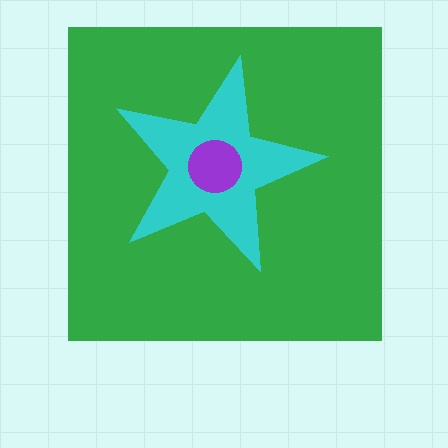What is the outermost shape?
The green square.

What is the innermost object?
The purple circle.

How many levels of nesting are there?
3.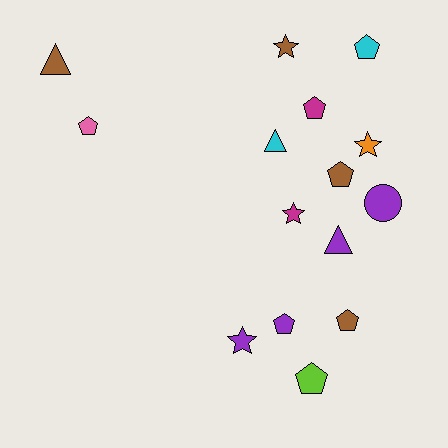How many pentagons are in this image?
There are 7 pentagons.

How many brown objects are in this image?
There are 4 brown objects.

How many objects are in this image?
There are 15 objects.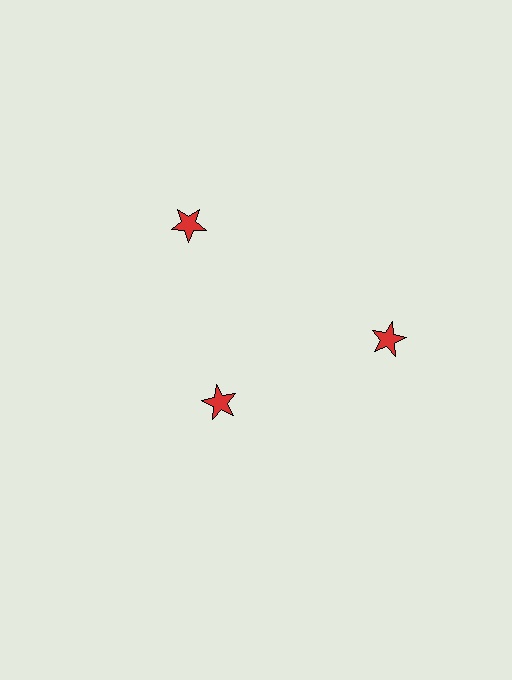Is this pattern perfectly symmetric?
No. The 3 red stars are arranged in a ring, but one element near the 7 o'clock position is pulled inward toward the center, breaking the 3-fold rotational symmetry.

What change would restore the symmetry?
The symmetry would be restored by moving it outward, back onto the ring so that all 3 stars sit at equal angles and equal distance from the center.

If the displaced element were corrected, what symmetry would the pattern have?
It would have 3-fold rotational symmetry — the pattern would map onto itself every 120 degrees.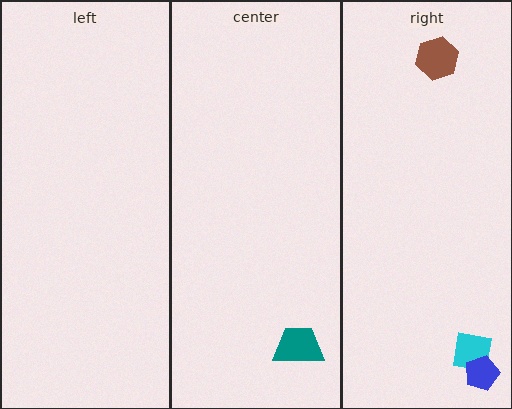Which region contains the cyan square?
The right region.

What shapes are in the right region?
The cyan square, the blue pentagon, the brown hexagon.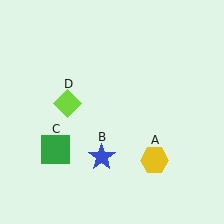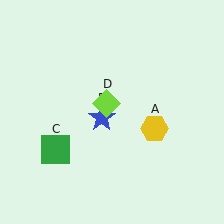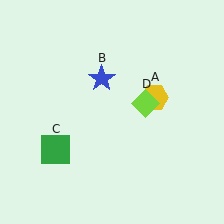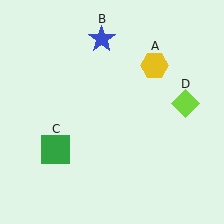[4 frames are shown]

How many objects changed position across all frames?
3 objects changed position: yellow hexagon (object A), blue star (object B), lime diamond (object D).